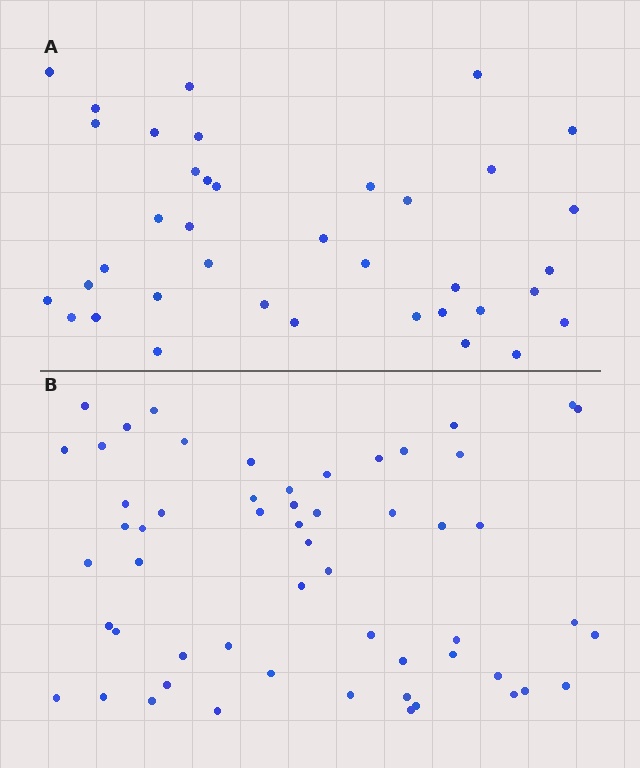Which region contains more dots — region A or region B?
Region B (the bottom region) has more dots.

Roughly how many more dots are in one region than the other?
Region B has approximately 20 more dots than region A.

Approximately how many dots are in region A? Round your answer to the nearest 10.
About 40 dots. (The exact count is 38, which rounds to 40.)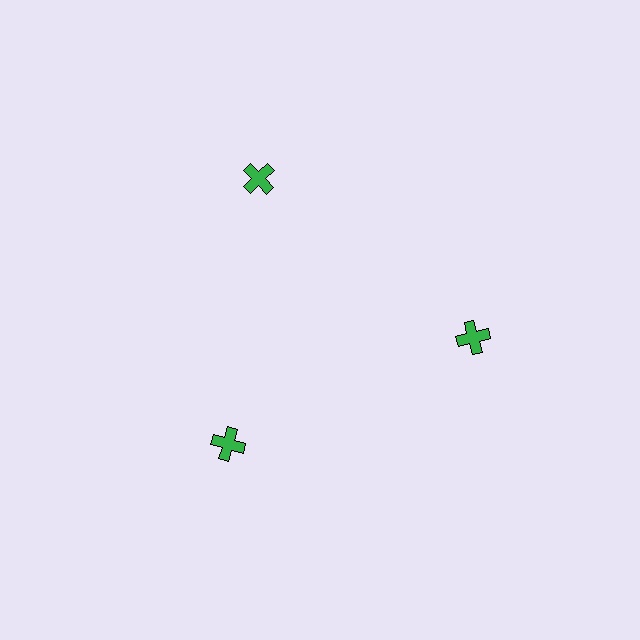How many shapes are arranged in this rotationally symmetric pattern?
There are 3 shapes, arranged in 3 groups of 1.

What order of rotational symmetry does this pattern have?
This pattern has 3-fold rotational symmetry.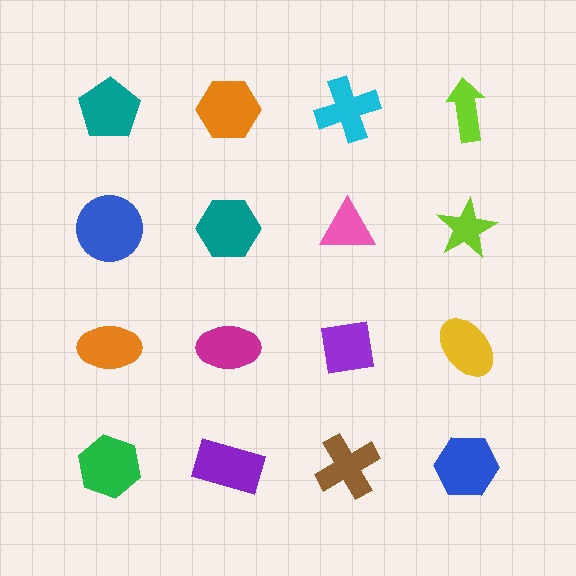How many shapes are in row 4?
4 shapes.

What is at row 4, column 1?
A green hexagon.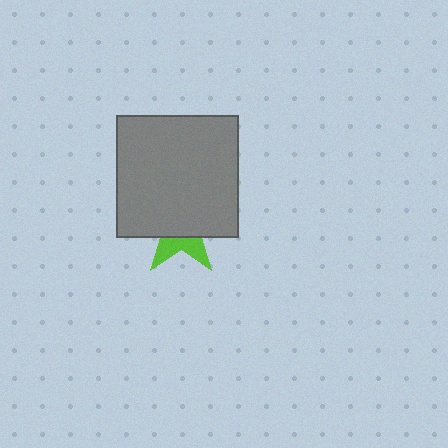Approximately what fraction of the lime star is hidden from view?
Roughly 67% of the lime star is hidden behind the gray square.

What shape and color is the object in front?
The object in front is a gray square.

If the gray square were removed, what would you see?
You would see the complete lime star.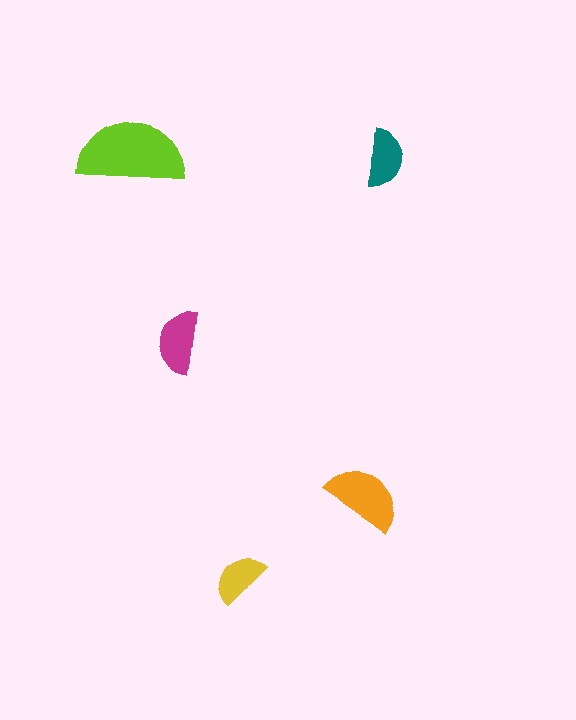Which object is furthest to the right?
The teal semicircle is rightmost.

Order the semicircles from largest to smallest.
the lime one, the orange one, the magenta one, the teal one, the yellow one.